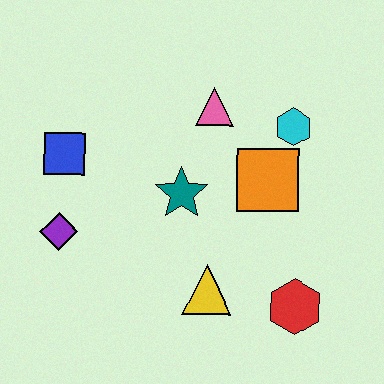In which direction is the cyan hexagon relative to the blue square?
The cyan hexagon is to the right of the blue square.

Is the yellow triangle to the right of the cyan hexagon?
No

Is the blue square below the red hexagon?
No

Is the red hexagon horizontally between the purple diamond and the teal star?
No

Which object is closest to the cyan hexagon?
The orange square is closest to the cyan hexagon.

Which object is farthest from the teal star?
The red hexagon is farthest from the teal star.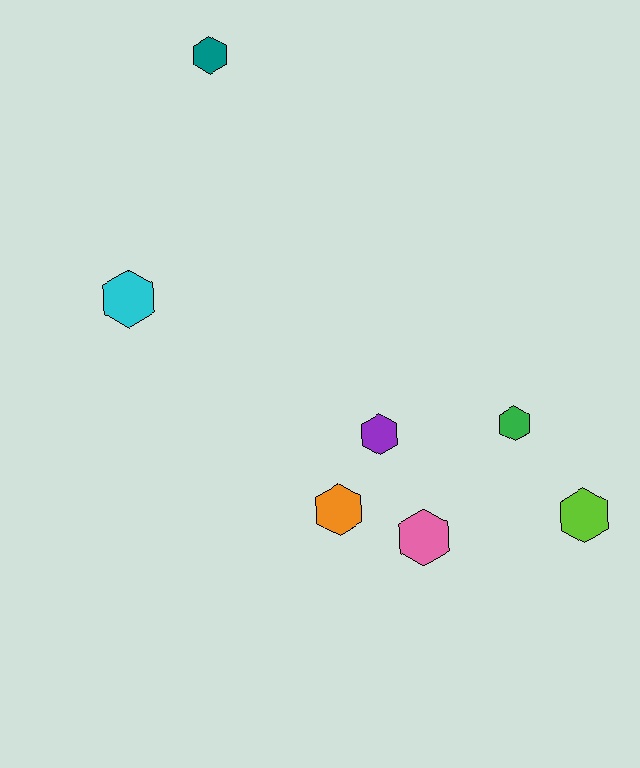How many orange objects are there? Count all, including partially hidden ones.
There is 1 orange object.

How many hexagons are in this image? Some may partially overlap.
There are 7 hexagons.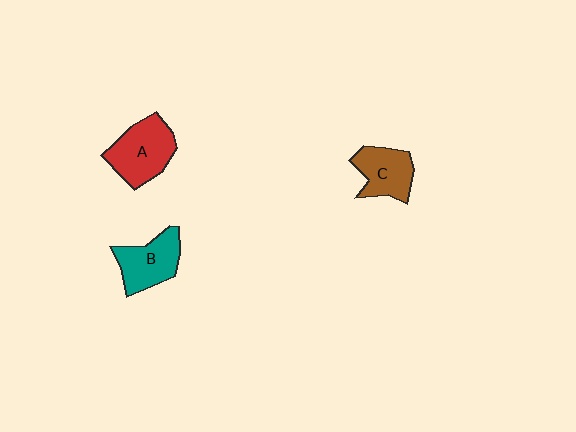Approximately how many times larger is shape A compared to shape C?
Approximately 1.3 times.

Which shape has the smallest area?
Shape C (brown).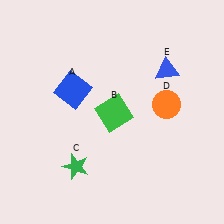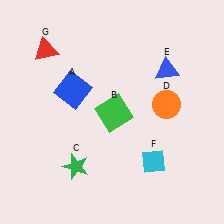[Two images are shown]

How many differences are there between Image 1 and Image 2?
There are 2 differences between the two images.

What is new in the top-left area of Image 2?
A red triangle (G) was added in the top-left area of Image 2.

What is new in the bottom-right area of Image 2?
A cyan diamond (F) was added in the bottom-right area of Image 2.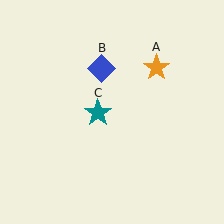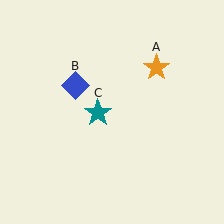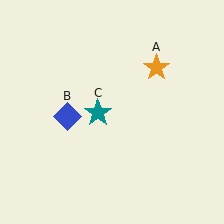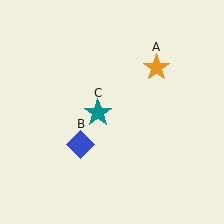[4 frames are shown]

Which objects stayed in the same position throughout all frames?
Orange star (object A) and teal star (object C) remained stationary.